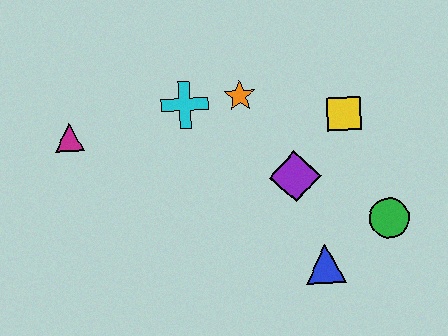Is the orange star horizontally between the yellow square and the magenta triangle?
Yes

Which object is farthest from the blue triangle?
The magenta triangle is farthest from the blue triangle.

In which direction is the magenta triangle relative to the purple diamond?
The magenta triangle is to the left of the purple diamond.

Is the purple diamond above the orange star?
No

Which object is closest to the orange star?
The cyan cross is closest to the orange star.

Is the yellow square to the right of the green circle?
No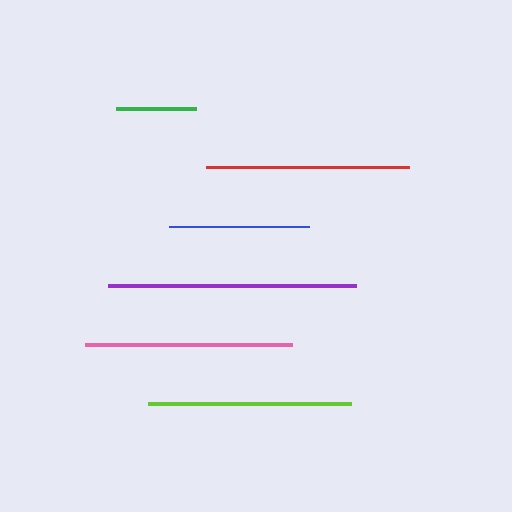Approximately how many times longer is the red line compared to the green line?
The red line is approximately 2.6 times the length of the green line.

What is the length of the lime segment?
The lime segment is approximately 203 pixels long.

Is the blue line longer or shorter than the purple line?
The purple line is longer than the blue line.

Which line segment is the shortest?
The green line is the shortest at approximately 79 pixels.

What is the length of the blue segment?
The blue segment is approximately 140 pixels long.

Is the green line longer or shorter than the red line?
The red line is longer than the green line.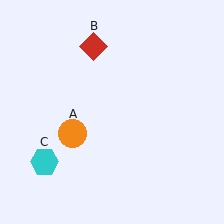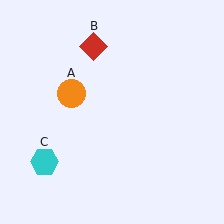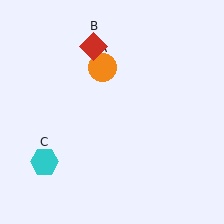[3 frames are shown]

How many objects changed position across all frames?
1 object changed position: orange circle (object A).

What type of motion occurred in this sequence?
The orange circle (object A) rotated clockwise around the center of the scene.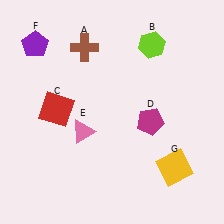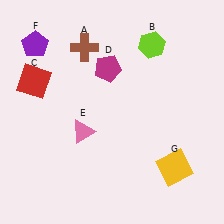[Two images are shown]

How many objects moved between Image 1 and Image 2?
2 objects moved between the two images.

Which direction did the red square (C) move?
The red square (C) moved up.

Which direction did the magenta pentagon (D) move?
The magenta pentagon (D) moved up.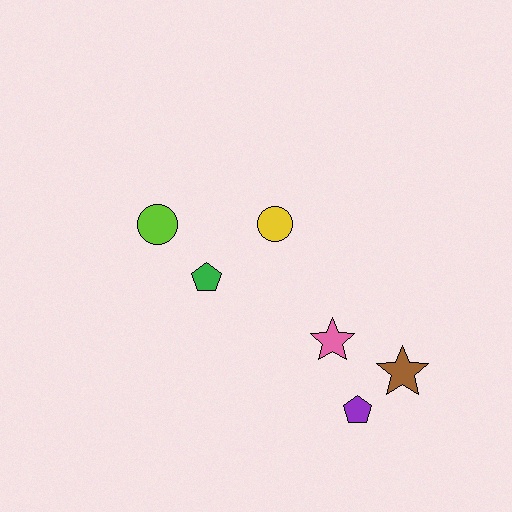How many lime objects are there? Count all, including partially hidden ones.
There is 1 lime object.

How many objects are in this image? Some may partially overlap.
There are 6 objects.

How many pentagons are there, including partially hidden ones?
There are 2 pentagons.